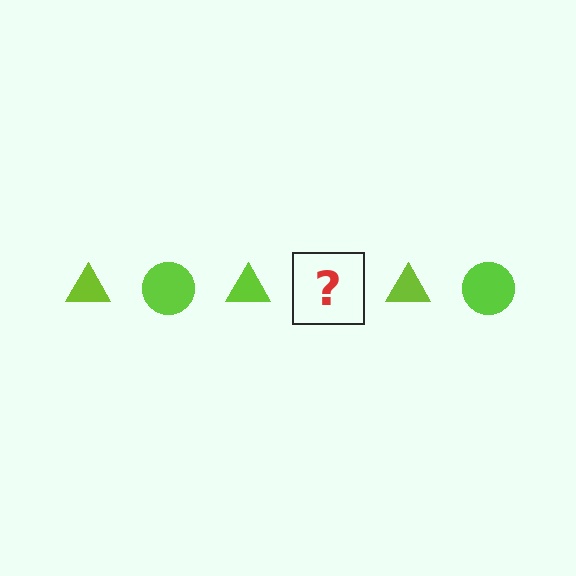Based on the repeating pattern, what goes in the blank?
The blank should be a lime circle.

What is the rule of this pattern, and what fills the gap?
The rule is that the pattern cycles through triangle, circle shapes in lime. The gap should be filled with a lime circle.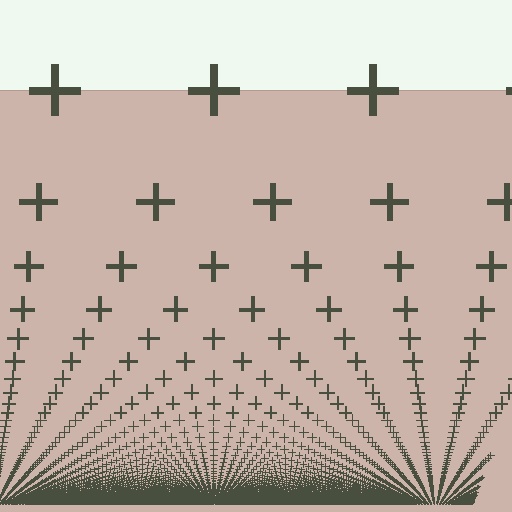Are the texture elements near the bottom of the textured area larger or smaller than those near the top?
Smaller. The gradient is inverted — elements near the bottom are smaller and denser.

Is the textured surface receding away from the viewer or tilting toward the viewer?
The surface appears to tilt toward the viewer. Texture elements get larger and sparser toward the top.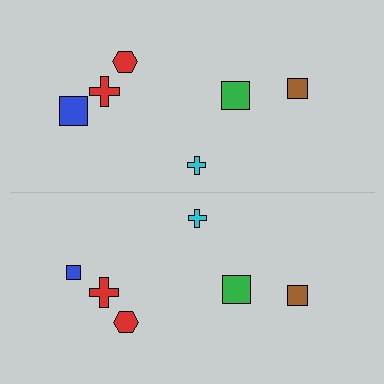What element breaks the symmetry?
The blue square on the bottom side has a different size than its mirror counterpart.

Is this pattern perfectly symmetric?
No, the pattern is not perfectly symmetric. The blue square on the bottom side has a different size than its mirror counterpart.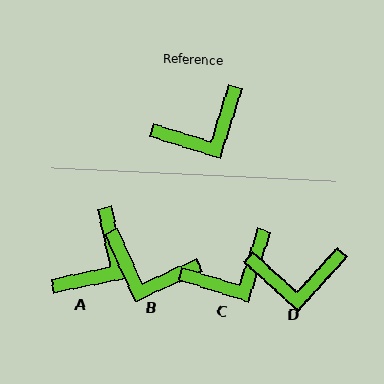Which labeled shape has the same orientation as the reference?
C.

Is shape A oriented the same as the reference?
No, it is off by about 29 degrees.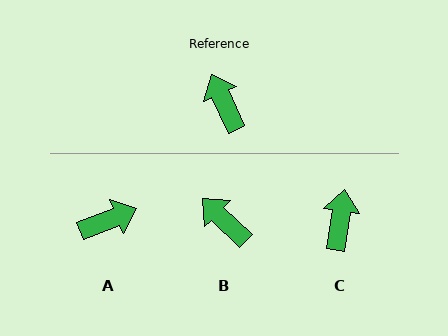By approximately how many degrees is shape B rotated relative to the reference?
Approximately 22 degrees counter-clockwise.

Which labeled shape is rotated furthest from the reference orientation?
A, about 93 degrees away.